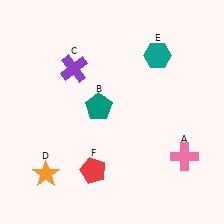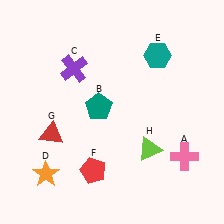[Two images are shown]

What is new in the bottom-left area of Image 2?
A red triangle (G) was added in the bottom-left area of Image 2.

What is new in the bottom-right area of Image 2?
A lime triangle (H) was added in the bottom-right area of Image 2.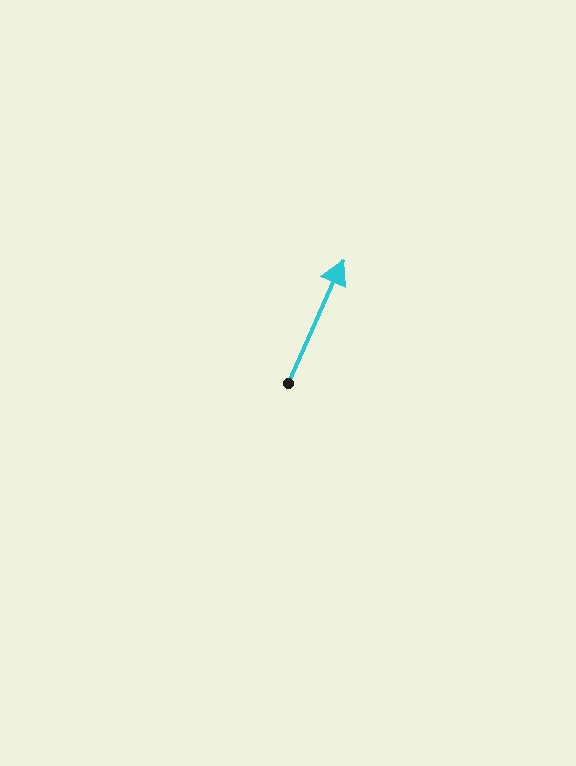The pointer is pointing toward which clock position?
Roughly 1 o'clock.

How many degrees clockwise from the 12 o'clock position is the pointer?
Approximately 24 degrees.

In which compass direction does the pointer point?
Northeast.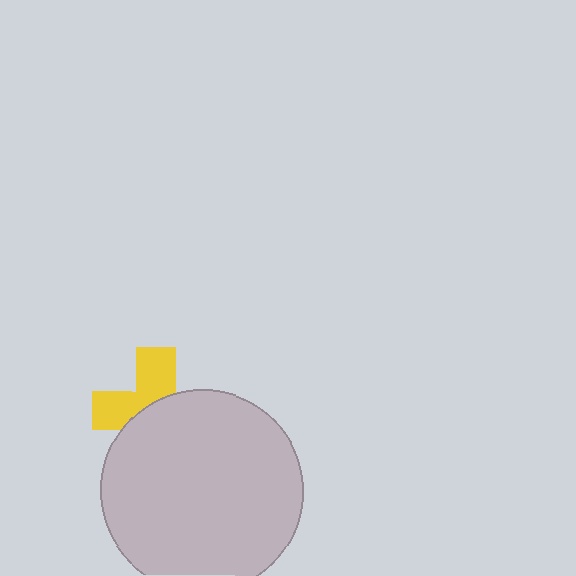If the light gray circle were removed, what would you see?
You would see the complete yellow cross.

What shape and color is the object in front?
The object in front is a light gray circle.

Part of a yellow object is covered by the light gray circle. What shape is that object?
It is a cross.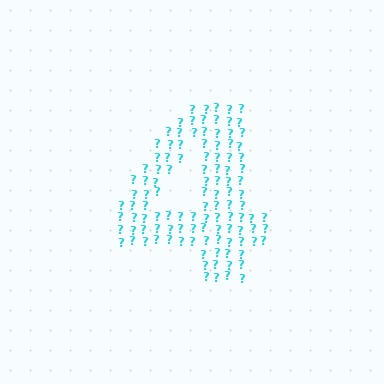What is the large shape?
The large shape is the digit 4.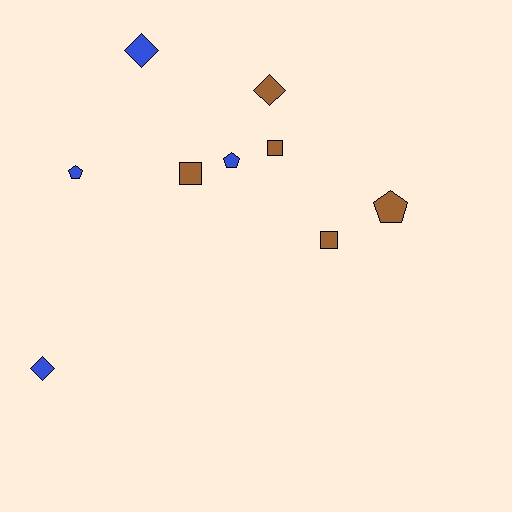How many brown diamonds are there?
There is 1 brown diamond.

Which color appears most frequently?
Brown, with 5 objects.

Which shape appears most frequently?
Pentagon, with 3 objects.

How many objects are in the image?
There are 9 objects.